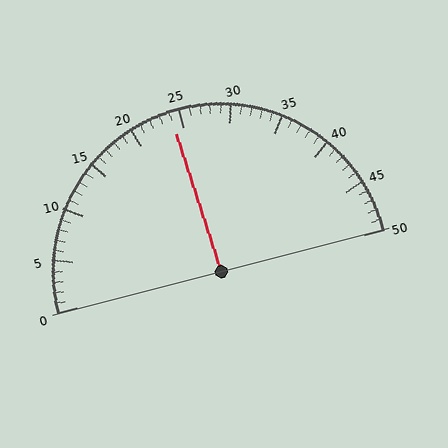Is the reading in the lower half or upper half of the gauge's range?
The reading is in the lower half of the range (0 to 50).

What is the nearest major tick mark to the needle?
The nearest major tick mark is 25.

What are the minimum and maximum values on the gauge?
The gauge ranges from 0 to 50.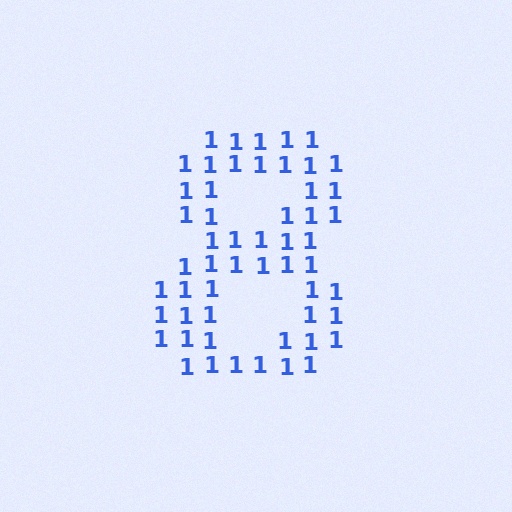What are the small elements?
The small elements are digit 1's.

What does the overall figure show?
The overall figure shows the digit 8.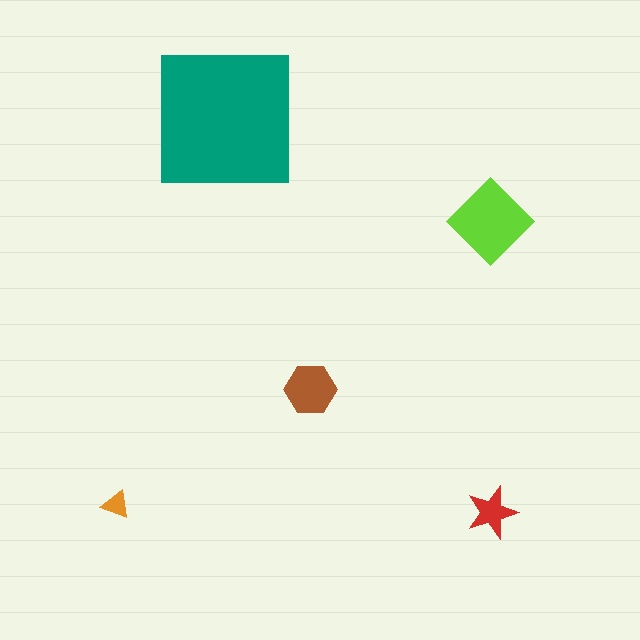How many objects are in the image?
There are 5 objects in the image.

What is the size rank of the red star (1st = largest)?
4th.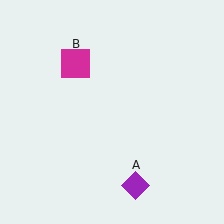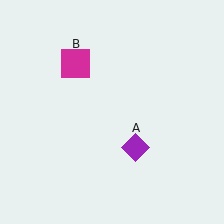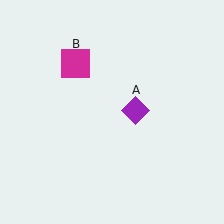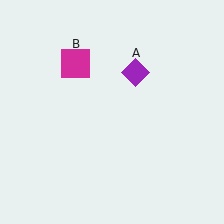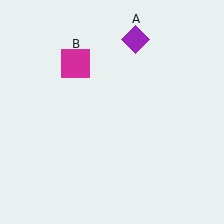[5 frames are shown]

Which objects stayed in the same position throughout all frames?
Magenta square (object B) remained stationary.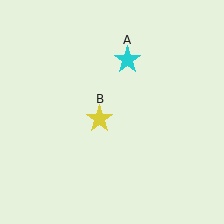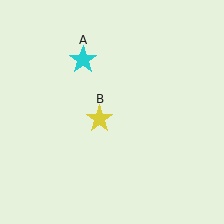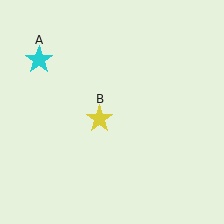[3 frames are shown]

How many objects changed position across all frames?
1 object changed position: cyan star (object A).